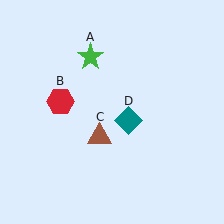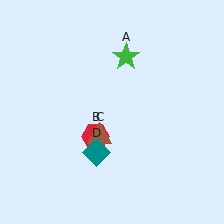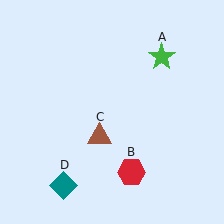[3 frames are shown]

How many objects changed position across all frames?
3 objects changed position: green star (object A), red hexagon (object B), teal diamond (object D).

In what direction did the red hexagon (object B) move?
The red hexagon (object B) moved down and to the right.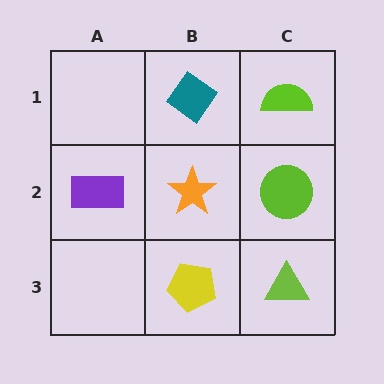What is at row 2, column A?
A purple rectangle.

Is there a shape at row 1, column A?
No, that cell is empty.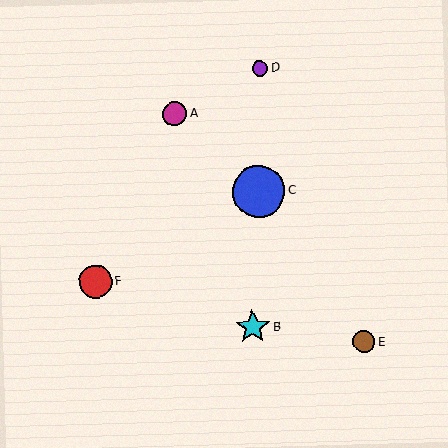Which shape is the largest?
The blue circle (labeled C) is the largest.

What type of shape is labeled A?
Shape A is a magenta circle.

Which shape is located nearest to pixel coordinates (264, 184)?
The blue circle (labeled C) at (259, 191) is nearest to that location.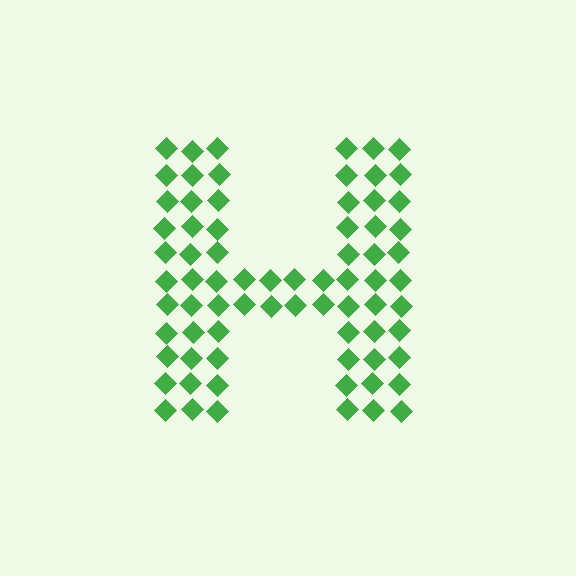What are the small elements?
The small elements are diamonds.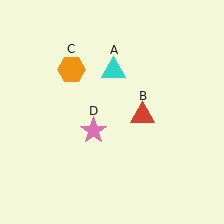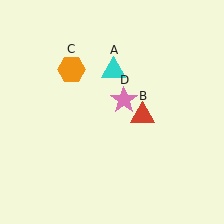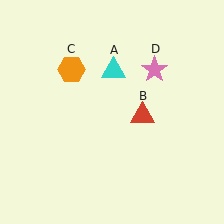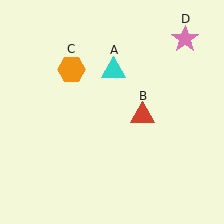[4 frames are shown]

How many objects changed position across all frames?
1 object changed position: pink star (object D).